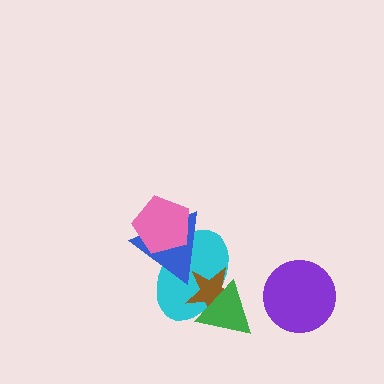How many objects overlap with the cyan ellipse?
4 objects overlap with the cyan ellipse.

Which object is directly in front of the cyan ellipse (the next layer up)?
The brown star is directly in front of the cyan ellipse.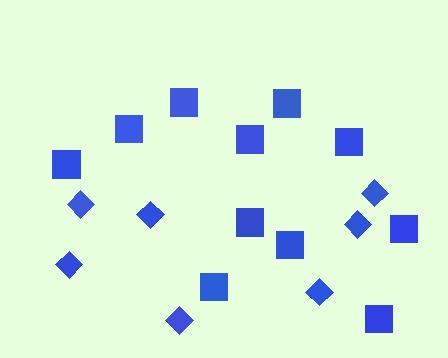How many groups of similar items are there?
There are 2 groups: one group of diamonds (7) and one group of squares (11).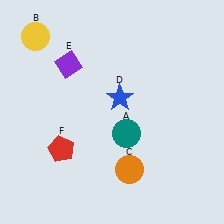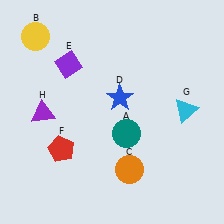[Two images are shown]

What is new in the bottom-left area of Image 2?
A purple triangle (H) was added in the bottom-left area of Image 2.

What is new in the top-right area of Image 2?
A cyan triangle (G) was added in the top-right area of Image 2.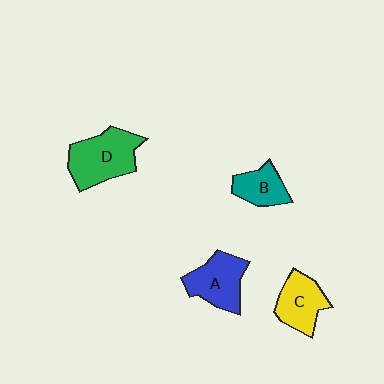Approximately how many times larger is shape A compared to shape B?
Approximately 1.4 times.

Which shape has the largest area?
Shape D (green).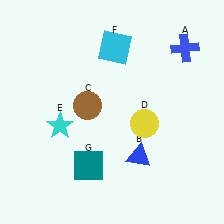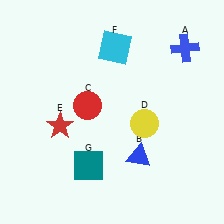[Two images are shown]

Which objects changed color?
C changed from brown to red. E changed from cyan to red.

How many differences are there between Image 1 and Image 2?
There are 2 differences between the two images.